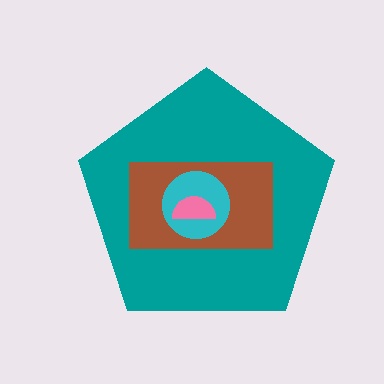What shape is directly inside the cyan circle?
The pink semicircle.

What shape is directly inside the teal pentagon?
The brown rectangle.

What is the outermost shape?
The teal pentagon.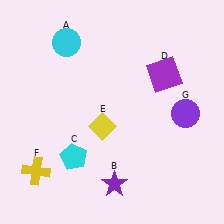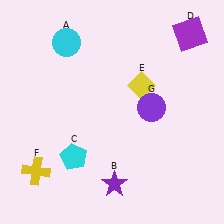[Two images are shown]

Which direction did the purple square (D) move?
The purple square (D) moved up.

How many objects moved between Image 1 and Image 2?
3 objects moved between the two images.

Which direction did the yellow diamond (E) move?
The yellow diamond (E) moved up.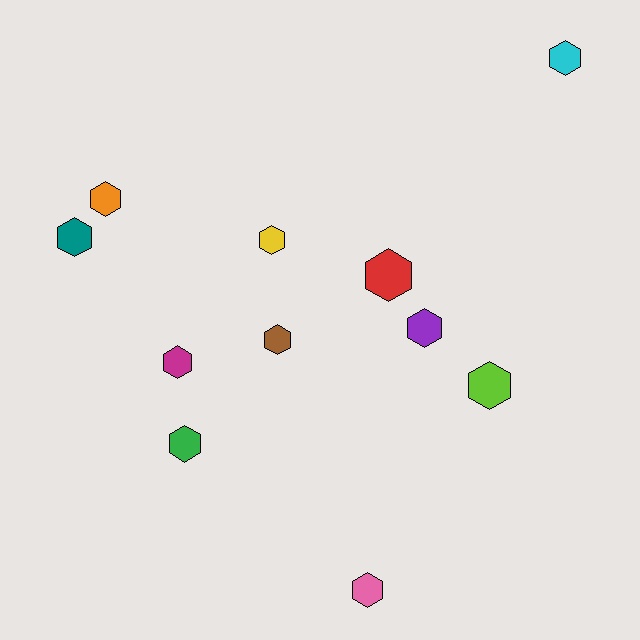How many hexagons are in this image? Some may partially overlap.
There are 11 hexagons.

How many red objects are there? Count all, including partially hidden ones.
There is 1 red object.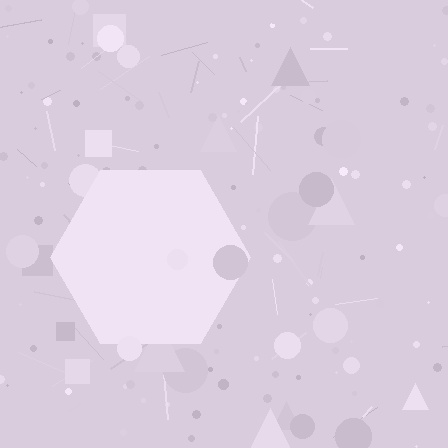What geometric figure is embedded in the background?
A hexagon is embedded in the background.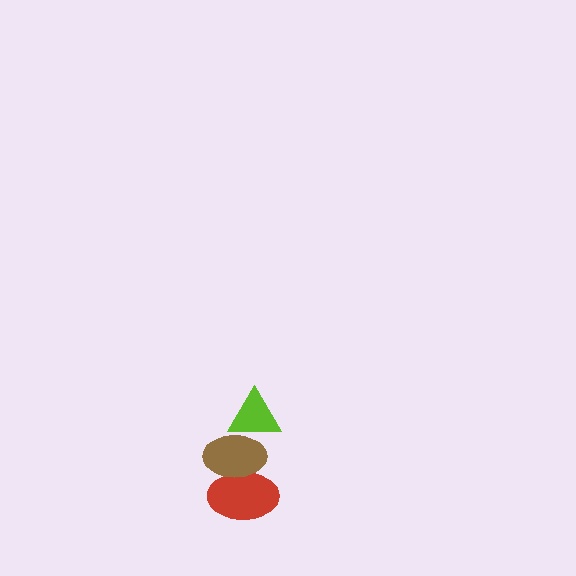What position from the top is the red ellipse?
The red ellipse is 3rd from the top.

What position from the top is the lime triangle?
The lime triangle is 1st from the top.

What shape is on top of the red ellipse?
The brown ellipse is on top of the red ellipse.